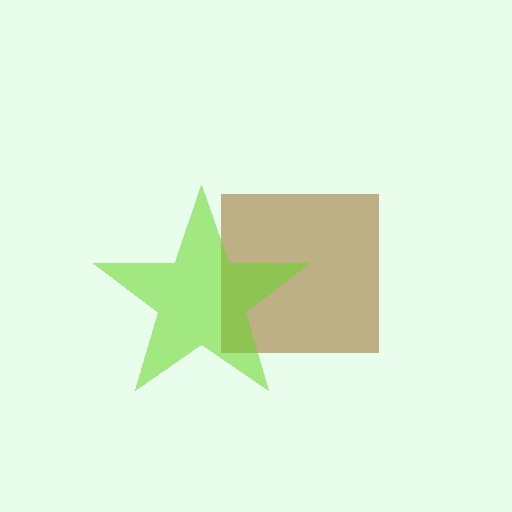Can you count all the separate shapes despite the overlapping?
Yes, there are 2 separate shapes.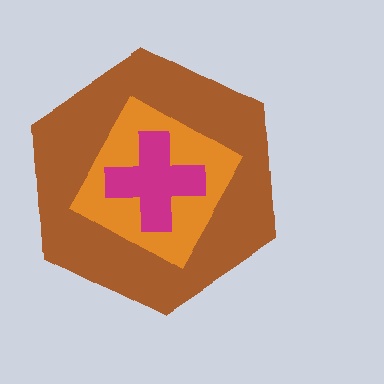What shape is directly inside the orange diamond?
The magenta cross.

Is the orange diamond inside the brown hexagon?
Yes.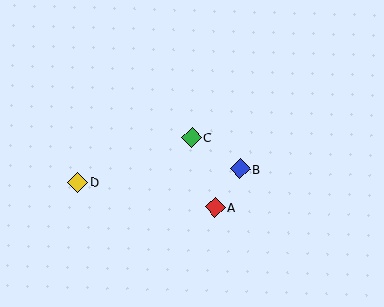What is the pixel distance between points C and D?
The distance between C and D is 122 pixels.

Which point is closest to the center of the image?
Point C at (192, 138) is closest to the center.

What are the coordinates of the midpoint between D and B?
The midpoint between D and B is at (159, 176).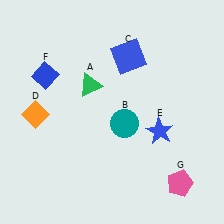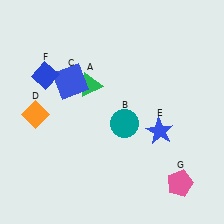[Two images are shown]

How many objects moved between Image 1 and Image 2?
1 object moved between the two images.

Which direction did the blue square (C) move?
The blue square (C) moved left.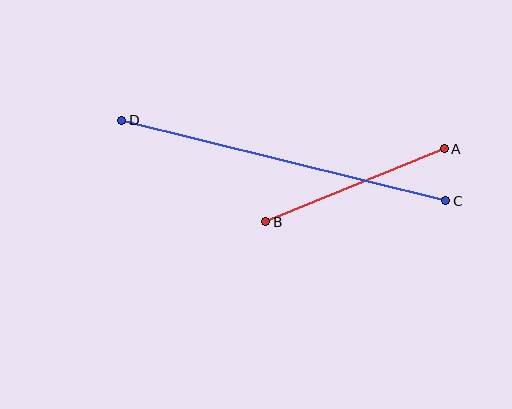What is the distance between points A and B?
The distance is approximately 193 pixels.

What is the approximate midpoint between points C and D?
The midpoint is at approximately (284, 160) pixels.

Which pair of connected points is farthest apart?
Points C and D are farthest apart.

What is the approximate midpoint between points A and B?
The midpoint is at approximately (355, 185) pixels.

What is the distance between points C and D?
The distance is approximately 334 pixels.